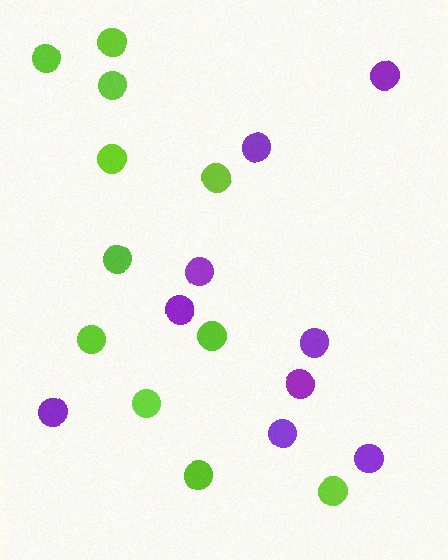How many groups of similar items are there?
There are 2 groups: one group of lime circles (11) and one group of purple circles (9).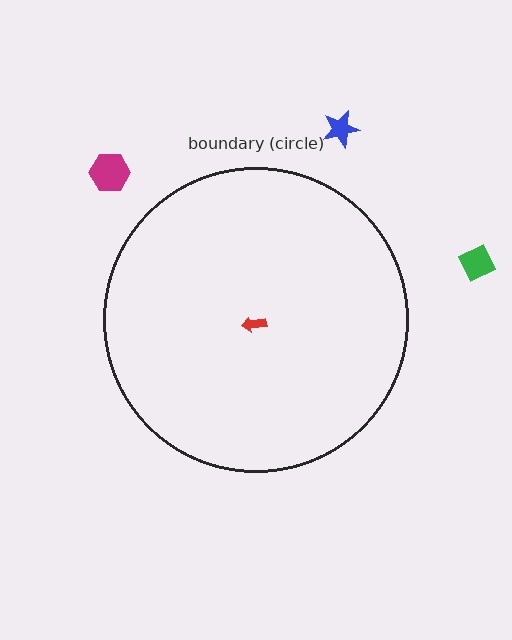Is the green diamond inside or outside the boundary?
Outside.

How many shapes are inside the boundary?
1 inside, 3 outside.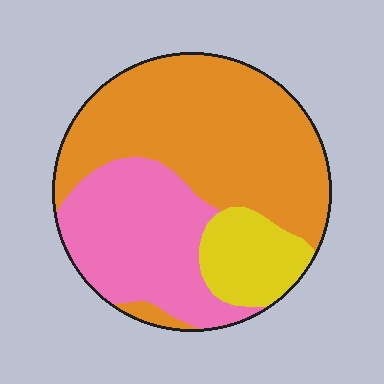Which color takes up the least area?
Yellow, at roughly 15%.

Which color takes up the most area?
Orange, at roughly 55%.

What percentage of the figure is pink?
Pink covers roughly 30% of the figure.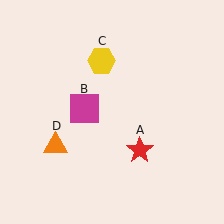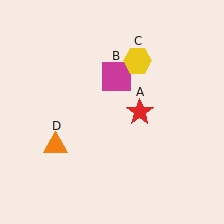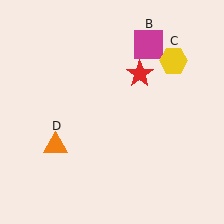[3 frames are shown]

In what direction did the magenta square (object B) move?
The magenta square (object B) moved up and to the right.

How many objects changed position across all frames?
3 objects changed position: red star (object A), magenta square (object B), yellow hexagon (object C).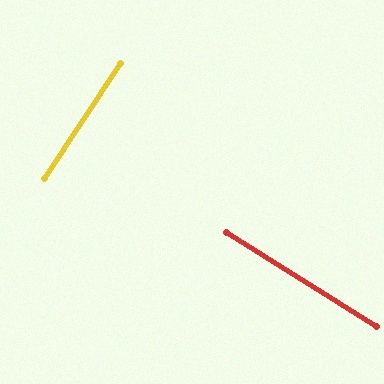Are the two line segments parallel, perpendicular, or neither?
Perpendicular — they meet at approximately 89°.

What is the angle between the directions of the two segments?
Approximately 89 degrees.